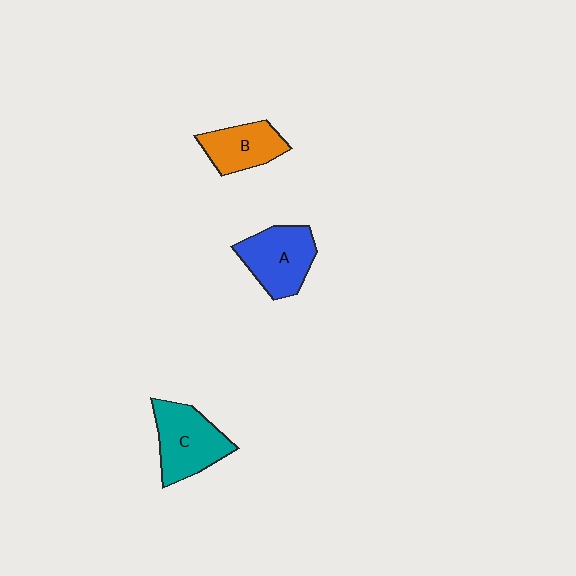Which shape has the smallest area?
Shape B (orange).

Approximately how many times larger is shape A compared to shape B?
Approximately 1.3 times.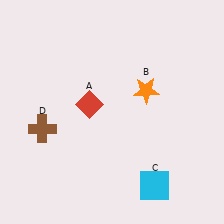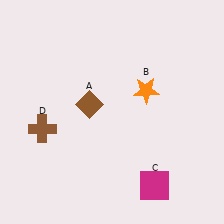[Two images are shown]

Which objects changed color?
A changed from red to brown. C changed from cyan to magenta.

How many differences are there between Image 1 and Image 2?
There are 2 differences between the two images.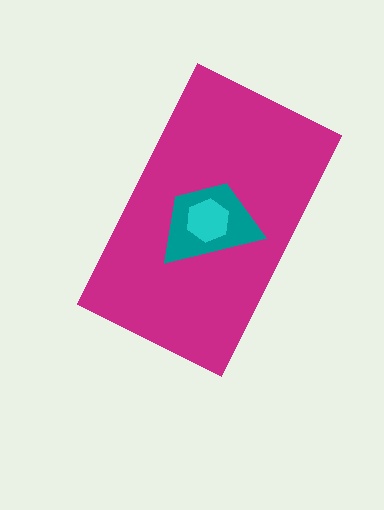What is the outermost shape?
The magenta rectangle.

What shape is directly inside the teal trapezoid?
The cyan hexagon.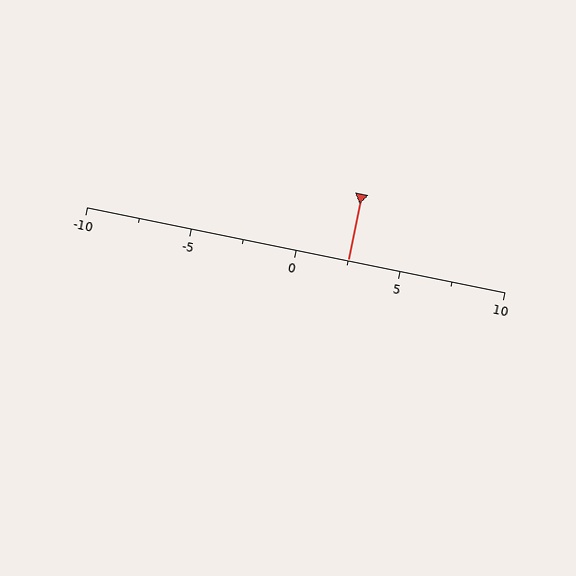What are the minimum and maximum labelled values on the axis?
The axis runs from -10 to 10.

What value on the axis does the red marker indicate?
The marker indicates approximately 2.5.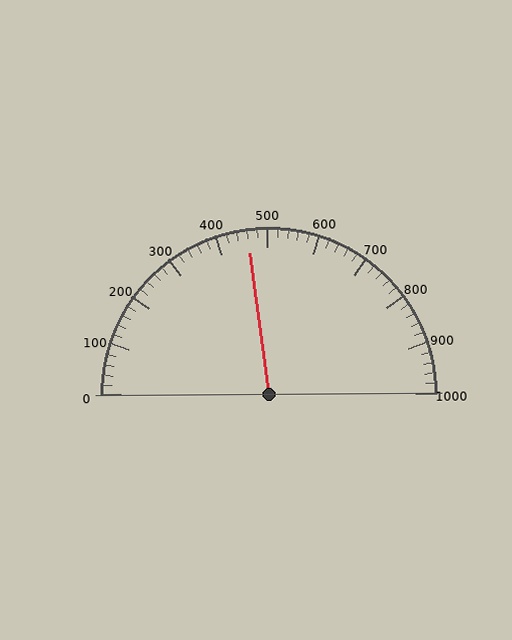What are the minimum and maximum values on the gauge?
The gauge ranges from 0 to 1000.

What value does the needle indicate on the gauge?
The needle indicates approximately 460.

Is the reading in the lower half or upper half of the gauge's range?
The reading is in the lower half of the range (0 to 1000).